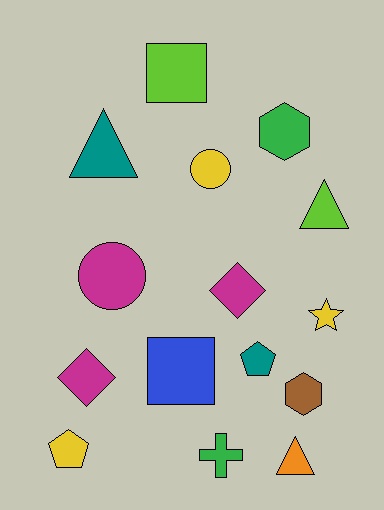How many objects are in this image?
There are 15 objects.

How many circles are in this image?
There are 2 circles.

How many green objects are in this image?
There are 2 green objects.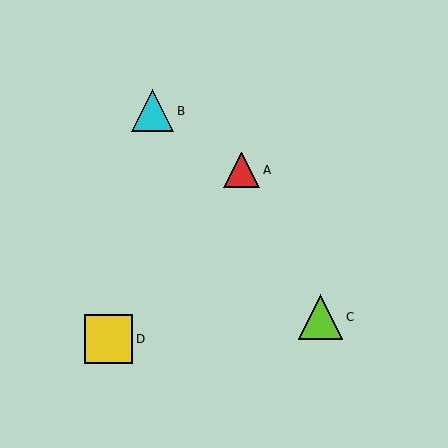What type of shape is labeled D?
Shape D is a yellow square.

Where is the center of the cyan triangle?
The center of the cyan triangle is at (153, 111).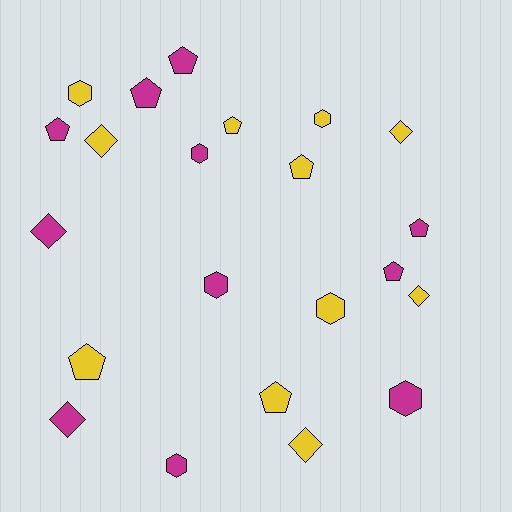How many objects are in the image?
There are 22 objects.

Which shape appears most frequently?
Pentagon, with 9 objects.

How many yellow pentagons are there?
There are 4 yellow pentagons.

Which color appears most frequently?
Magenta, with 11 objects.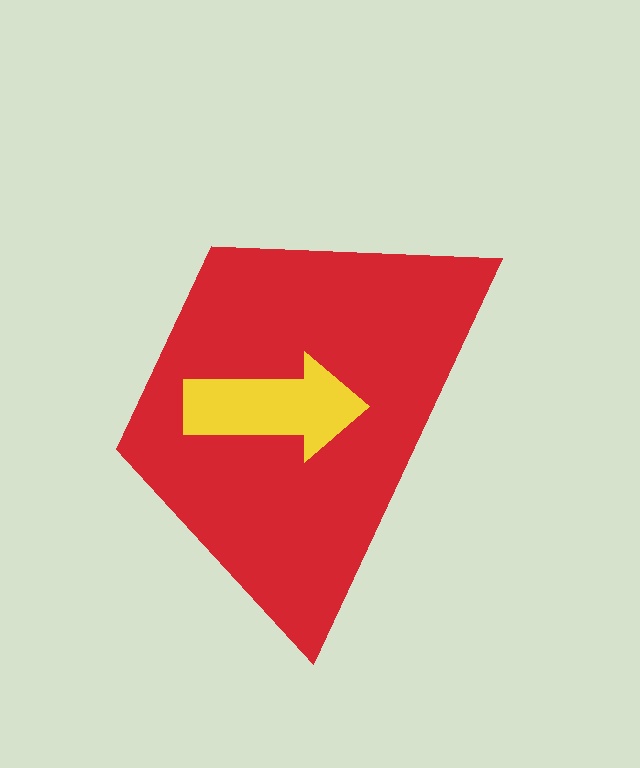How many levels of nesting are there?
2.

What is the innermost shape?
The yellow arrow.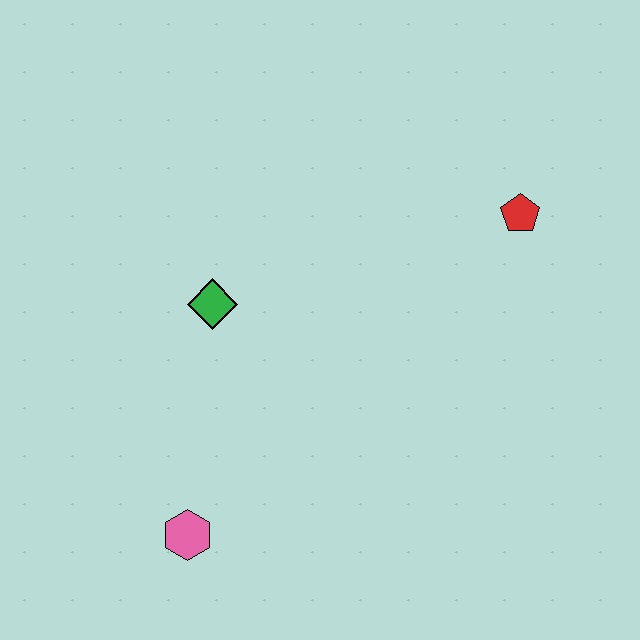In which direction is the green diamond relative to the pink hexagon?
The green diamond is above the pink hexagon.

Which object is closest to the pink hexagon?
The green diamond is closest to the pink hexagon.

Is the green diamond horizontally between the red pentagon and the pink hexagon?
Yes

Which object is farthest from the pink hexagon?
The red pentagon is farthest from the pink hexagon.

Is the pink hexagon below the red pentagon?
Yes